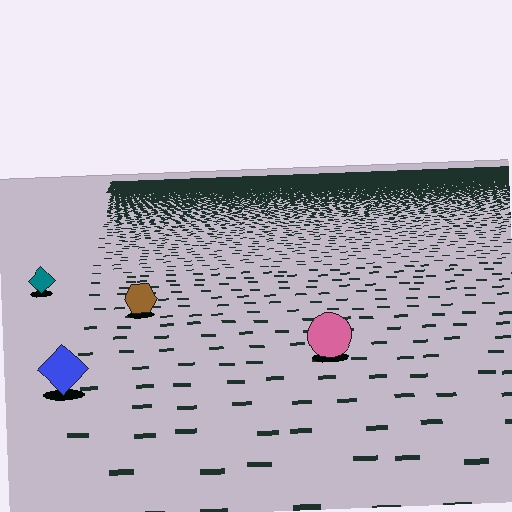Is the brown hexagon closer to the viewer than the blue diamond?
No. The blue diamond is closer — you can tell from the texture gradient: the ground texture is coarser near it.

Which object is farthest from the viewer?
The teal diamond is farthest from the viewer. It appears smaller and the ground texture around it is denser.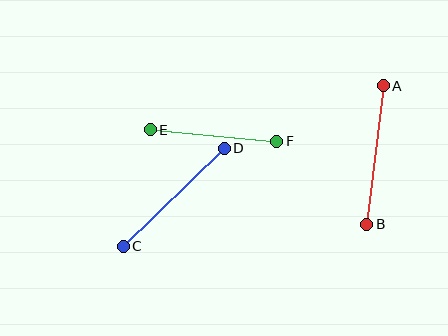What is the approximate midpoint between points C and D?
The midpoint is at approximately (174, 197) pixels.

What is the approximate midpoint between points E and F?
The midpoint is at approximately (214, 135) pixels.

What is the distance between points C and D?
The distance is approximately 141 pixels.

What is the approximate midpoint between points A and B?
The midpoint is at approximately (375, 155) pixels.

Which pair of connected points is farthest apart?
Points C and D are farthest apart.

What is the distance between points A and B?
The distance is approximately 139 pixels.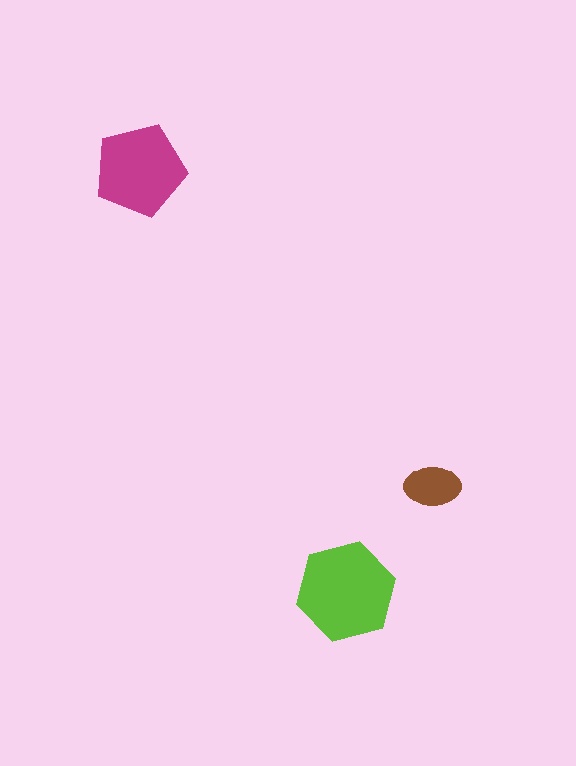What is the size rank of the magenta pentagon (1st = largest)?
2nd.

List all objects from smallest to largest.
The brown ellipse, the magenta pentagon, the lime hexagon.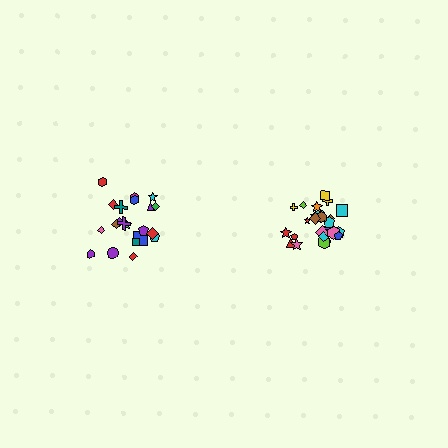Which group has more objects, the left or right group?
The right group.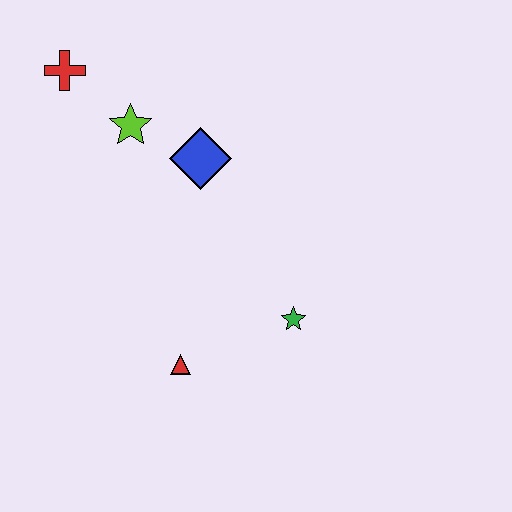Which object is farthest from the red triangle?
The red cross is farthest from the red triangle.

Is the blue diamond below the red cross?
Yes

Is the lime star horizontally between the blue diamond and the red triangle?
No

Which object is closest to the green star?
The red triangle is closest to the green star.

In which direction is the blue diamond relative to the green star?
The blue diamond is above the green star.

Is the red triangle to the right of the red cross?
Yes